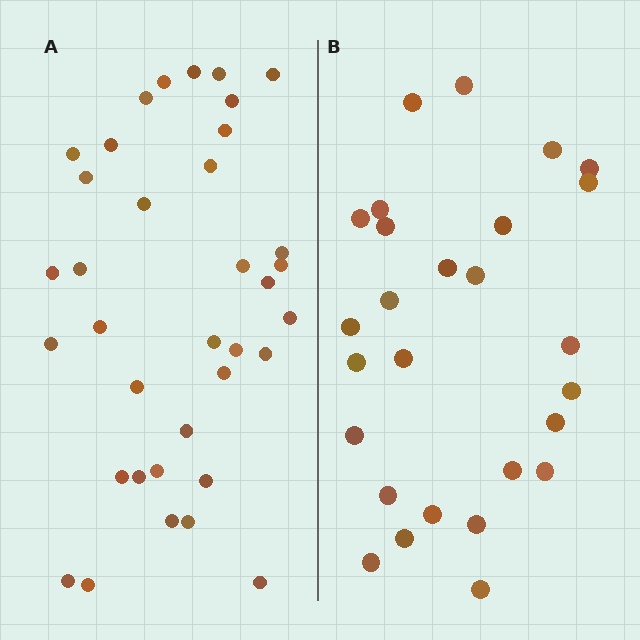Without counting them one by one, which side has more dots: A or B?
Region A (the left region) has more dots.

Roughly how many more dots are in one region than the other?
Region A has roughly 8 or so more dots than region B.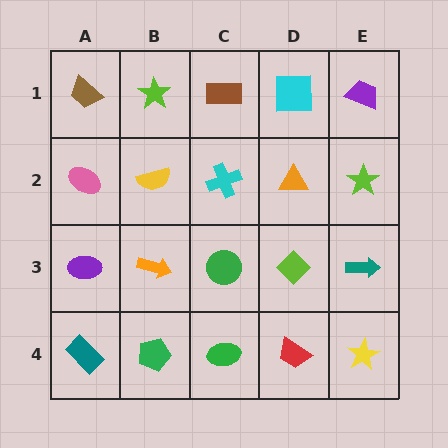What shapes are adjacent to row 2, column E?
A purple trapezoid (row 1, column E), a teal arrow (row 3, column E), an orange triangle (row 2, column D).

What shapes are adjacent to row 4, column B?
An orange arrow (row 3, column B), a teal rectangle (row 4, column A), a green ellipse (row 4, column C).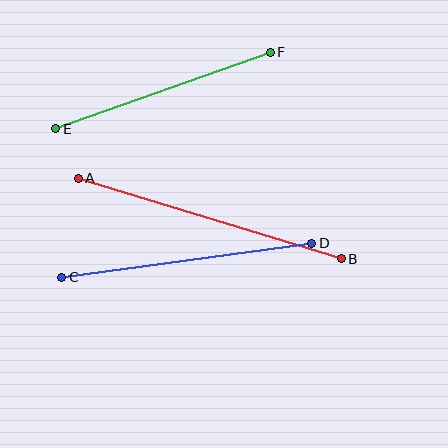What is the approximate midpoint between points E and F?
The midpoint is at approximately (163, 91) pixels.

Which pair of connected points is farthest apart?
Points A and B are farthest apart.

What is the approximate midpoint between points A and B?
The midpoint is at approximately (210, 218) pixels.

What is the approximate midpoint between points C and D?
The midpoint is at approximately (187, 260) pixels.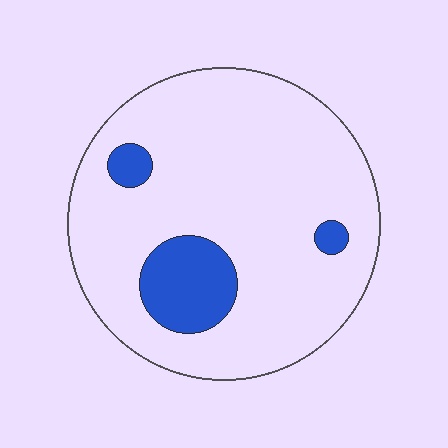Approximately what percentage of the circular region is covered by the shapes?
Approximately 15%.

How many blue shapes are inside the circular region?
3.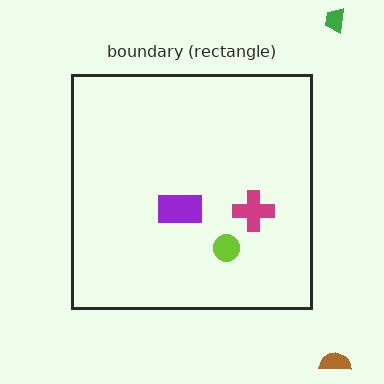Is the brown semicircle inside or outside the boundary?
Outside.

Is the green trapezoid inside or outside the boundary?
Outside.